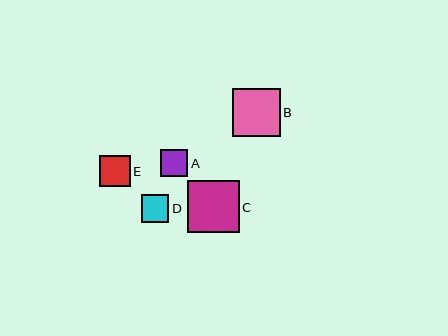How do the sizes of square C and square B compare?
Square C and square B are approximately the same size.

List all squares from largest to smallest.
From largest to smallest: C, B, E, D, A.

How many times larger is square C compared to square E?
Square C is approximately 1.7 times the size of square E.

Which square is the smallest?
Square A is the smallest with a size of approximately 27 pixels.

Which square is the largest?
Square C is the largest with a size of approximately 52 pixels.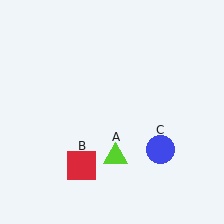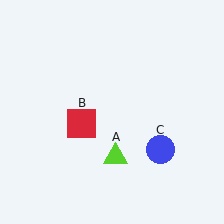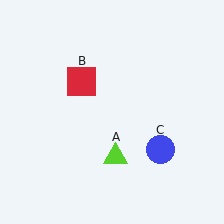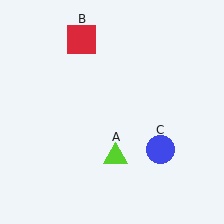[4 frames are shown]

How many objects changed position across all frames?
1 object changed position: red square (object B).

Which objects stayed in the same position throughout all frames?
Lime triangle (object A) and blue circle (object C) remained stationary.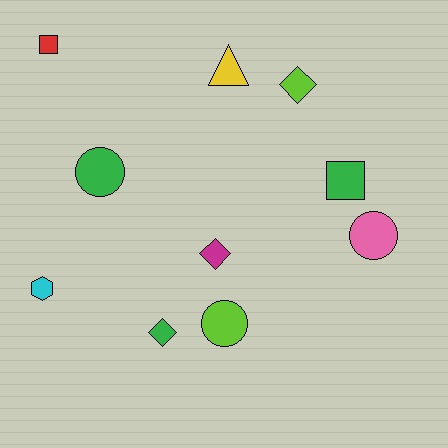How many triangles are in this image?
There is 1 triangle.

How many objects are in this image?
There are 10 objects.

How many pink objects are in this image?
There is 1 pink object.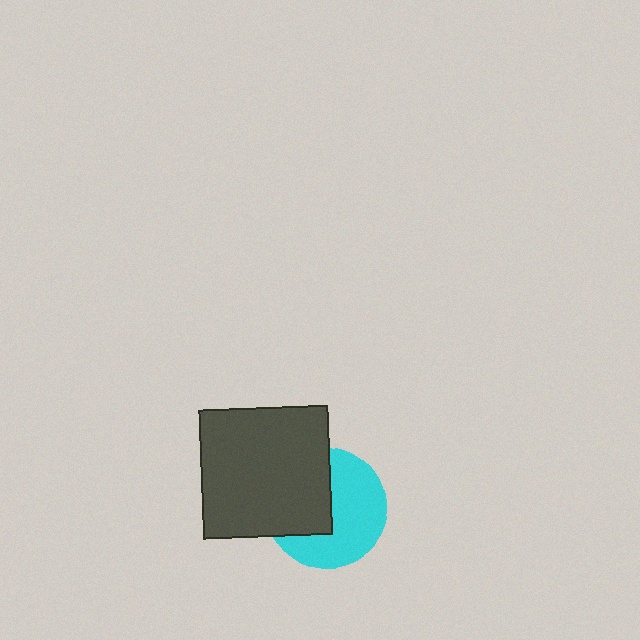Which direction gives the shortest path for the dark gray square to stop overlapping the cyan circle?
Moving left gives the shortest separation.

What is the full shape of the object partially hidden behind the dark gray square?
The partially hidden object is a cyan circle.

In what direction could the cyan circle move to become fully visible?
The cyan circle could move right. That would shift it out from behind the dark gray square entirely.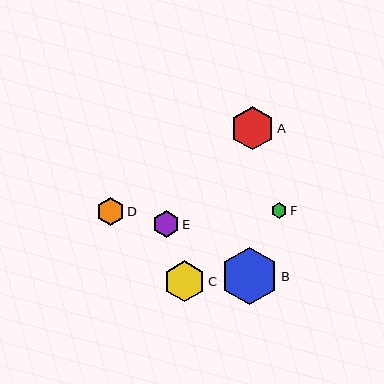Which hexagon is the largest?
Hexagon B is the largest with a size of approximately 58 pixels.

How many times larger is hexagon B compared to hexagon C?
Hexagon B is approximately 1.4 times the size of hexagon C.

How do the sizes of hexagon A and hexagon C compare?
Hexagon A and hexagon C are approximately the same size.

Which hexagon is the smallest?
Hexagon F is the smallest with a size of approximately 16 pixels.